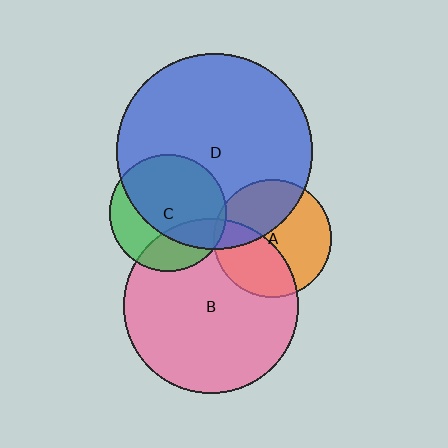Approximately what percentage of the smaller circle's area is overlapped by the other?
Approximately 40%.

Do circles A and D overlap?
Yes.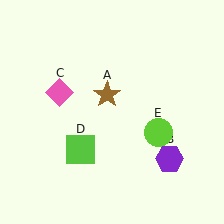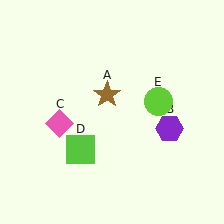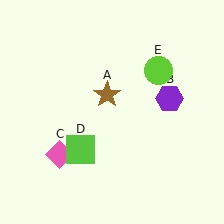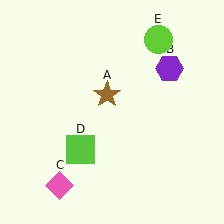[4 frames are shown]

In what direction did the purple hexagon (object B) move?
The purple hexagon (object B) moved up.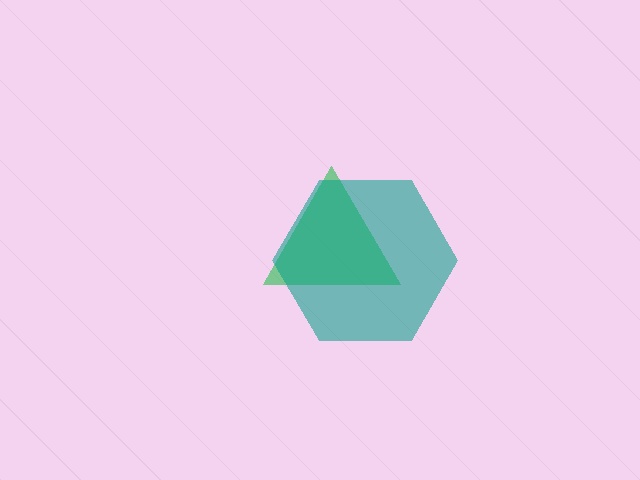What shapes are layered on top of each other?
The layered shapes are: a green triangle, a teal hexagon.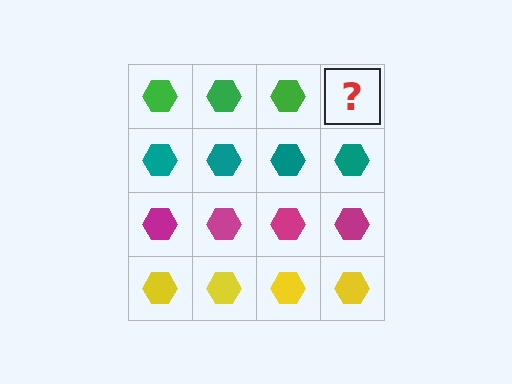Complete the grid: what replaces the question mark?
The question mark should be replaced with a green hexagon.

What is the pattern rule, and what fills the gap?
The rule is that each row has a consistent color. The gap should be filled with a green hexagon.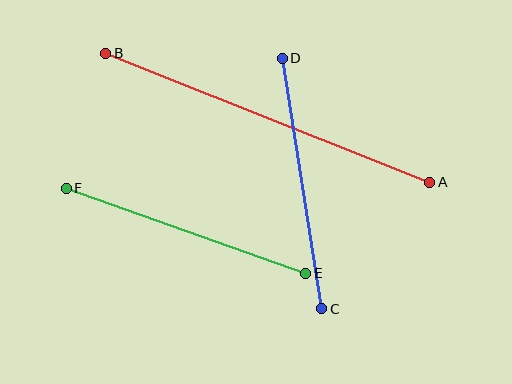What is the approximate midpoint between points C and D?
The midpoint is at approximately (302, 184) pixels.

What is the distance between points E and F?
The distance is approximately 254 pixels.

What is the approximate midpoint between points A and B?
The midpoint is at approximately (268, 118) pixels.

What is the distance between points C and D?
The distance is approximately 254 pixels.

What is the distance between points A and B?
The distance is approximately 349 pixels.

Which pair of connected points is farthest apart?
Points A and B are farthest apart.